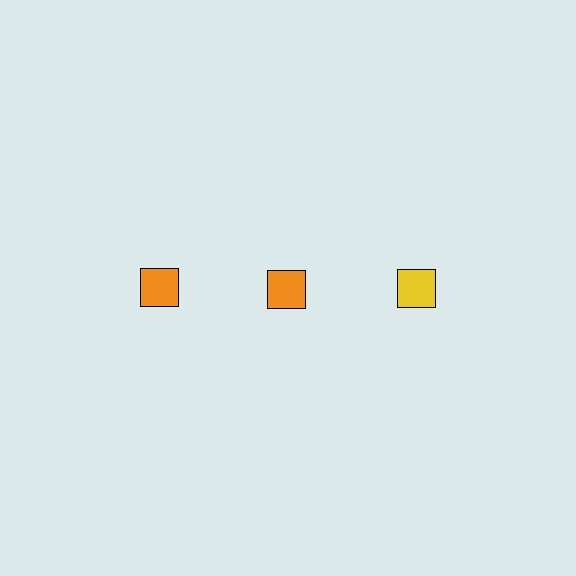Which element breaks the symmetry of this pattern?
The yellow square in the top row, center column breaks the symmetry. All other shapes are orange squares.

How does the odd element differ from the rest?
It has a different color: yellow instead of orange.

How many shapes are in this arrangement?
There are 3 shapes arranged in a grid pattern.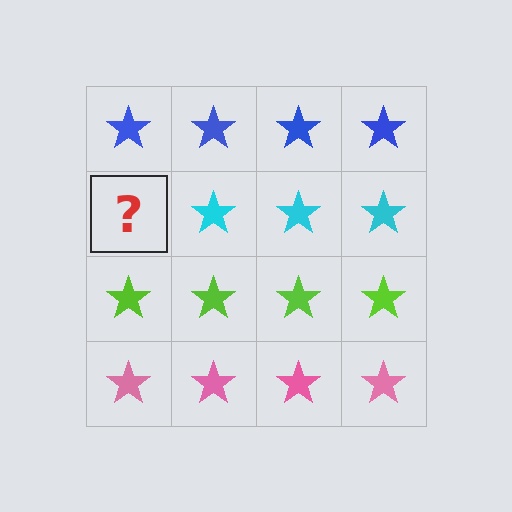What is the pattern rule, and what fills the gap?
The rule is that each row has a consistent color. The gap should be filled with a cyan star.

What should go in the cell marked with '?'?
The missing cell should contain a cyan star.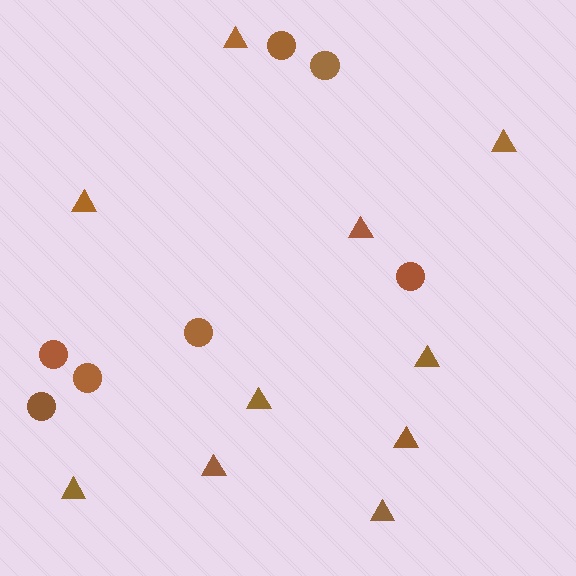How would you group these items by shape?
There are 2 groups: one group of circles (7) and one group of triangles (10).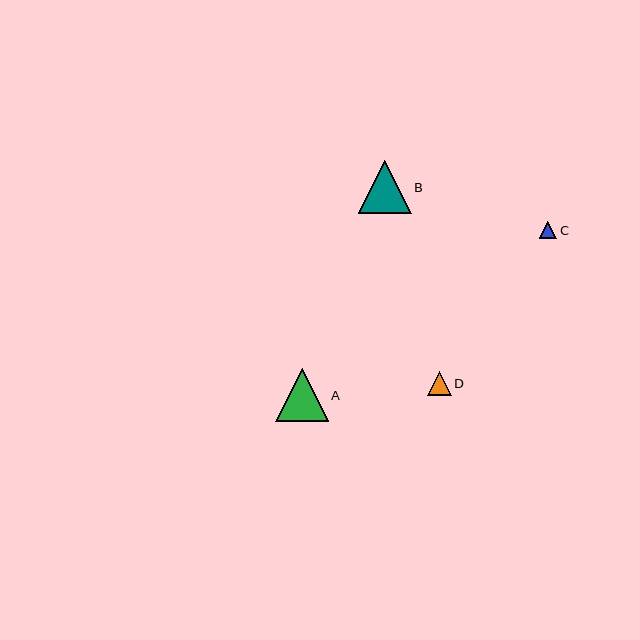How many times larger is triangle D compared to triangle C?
Triangle D is approximately 1.4 times the size of triangle C.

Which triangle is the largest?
Triangle B is the largest with a size of approximately 53 pixels.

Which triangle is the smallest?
Triangle C is the smallest with a size of approximately 18 pixels.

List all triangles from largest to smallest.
From largest to smallest: B, A, D, C.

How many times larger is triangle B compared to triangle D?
Triangle B is approximately 2.2 times the size of triangle D.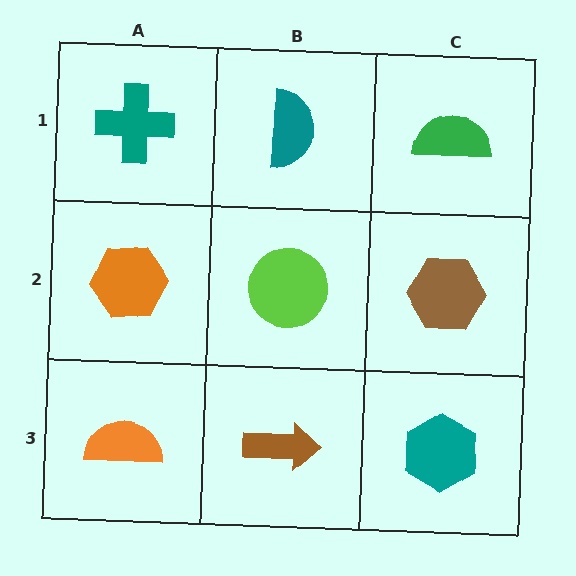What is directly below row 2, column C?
A teal hexagon.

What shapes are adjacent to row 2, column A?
A teal cross (row 1, column A), an orange semicircle (row 3, column A), a lime circle (row 2, column B).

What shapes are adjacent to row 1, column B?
A lime circle (row 2, column B), a teal cross (row 1, column A), a green semicircle (row 1, column C).